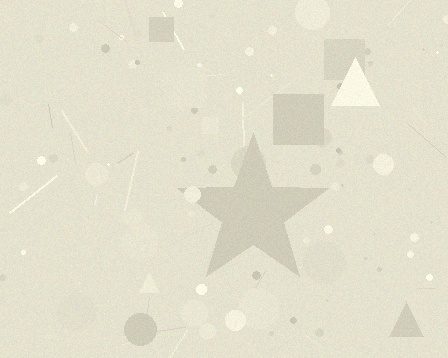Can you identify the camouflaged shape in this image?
The camouflaged shape is a star.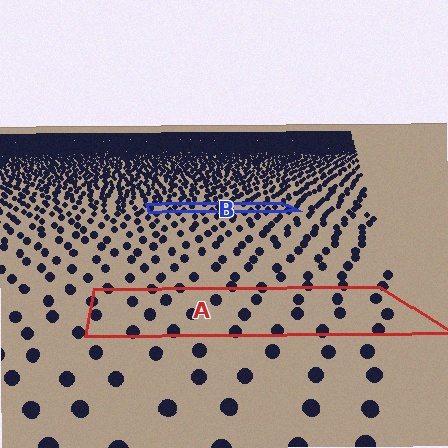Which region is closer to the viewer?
Region A is closer. The texture elements there are larger and more spread out.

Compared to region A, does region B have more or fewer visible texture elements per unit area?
Region B has more texture elements per unit area — they are packed more densely because it is farther away.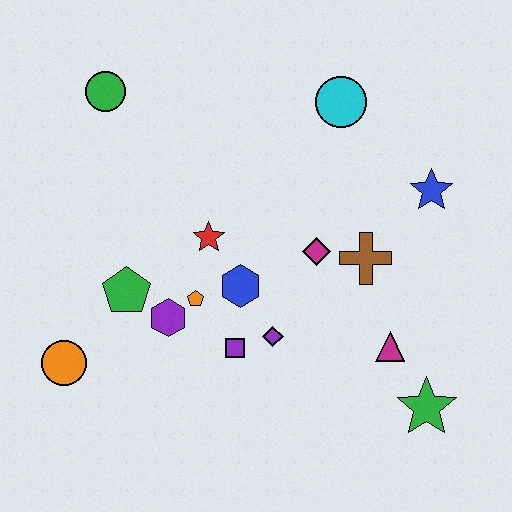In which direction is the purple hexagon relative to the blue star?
The purple hexagon is to the left of the blue star.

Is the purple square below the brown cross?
Yes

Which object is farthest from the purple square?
The green circle is farthest from the purple square.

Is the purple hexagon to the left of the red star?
Yes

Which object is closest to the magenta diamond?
The brown cross is closest to the magenta diamond.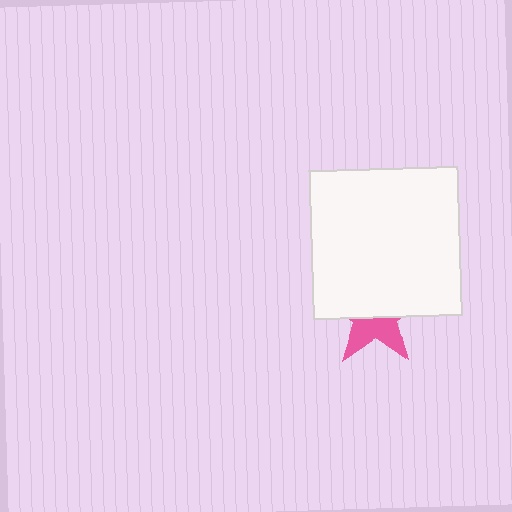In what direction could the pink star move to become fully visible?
The pink star could move down. That would shift it out from behind the white square entirely.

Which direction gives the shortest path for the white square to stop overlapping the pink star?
Moving up gives the shortest separation.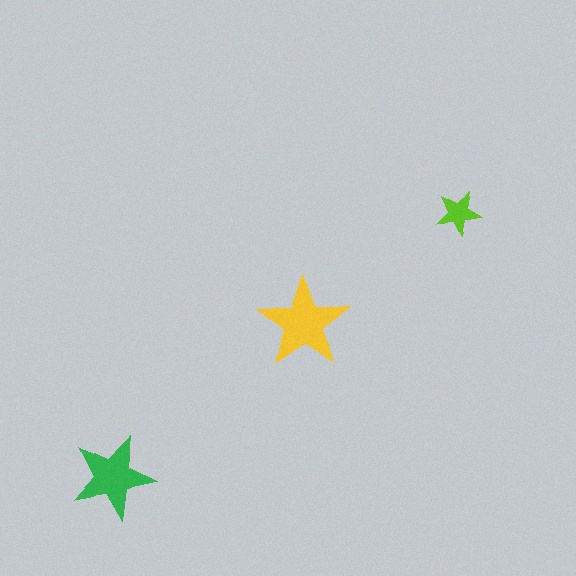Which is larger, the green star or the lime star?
The green one.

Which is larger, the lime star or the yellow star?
The yellow one.